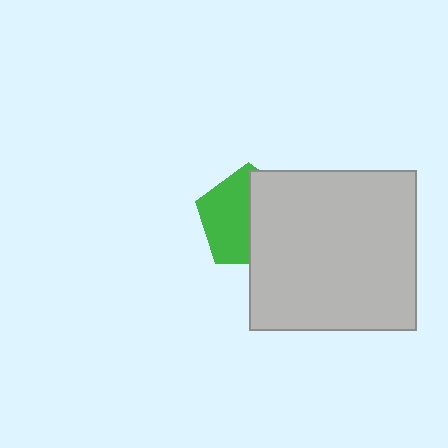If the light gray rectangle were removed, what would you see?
You would see the complete green pentagon.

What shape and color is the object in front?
The object in front is a light gray rectangle.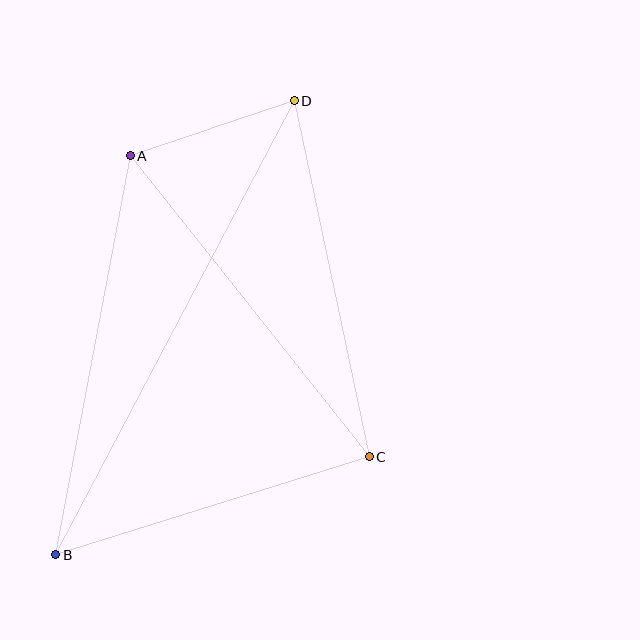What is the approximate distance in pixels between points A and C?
The distance between A and C is approximately 384 pixels.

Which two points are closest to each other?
Points A and D are closest to each other.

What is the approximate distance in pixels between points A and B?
The distance between A and B is approximately 406 pixels.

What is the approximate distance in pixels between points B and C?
The distance between B and C is approximately 328 pixels.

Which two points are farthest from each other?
Points B and D are farthest from each other.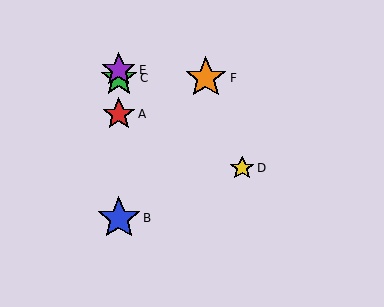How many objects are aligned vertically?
4 objects (A, B, C, E) are aligned vertically.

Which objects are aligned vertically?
Objects A, B, C, E are aligned vertically.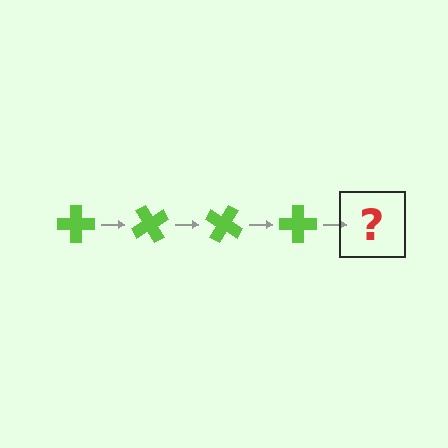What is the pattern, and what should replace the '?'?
The pattern is that the cross rotates 60 degrees each step. The '?' should be a lime cross rotated 240 degrees.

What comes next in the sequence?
The next element should be a lime cross rotated 240 degrees.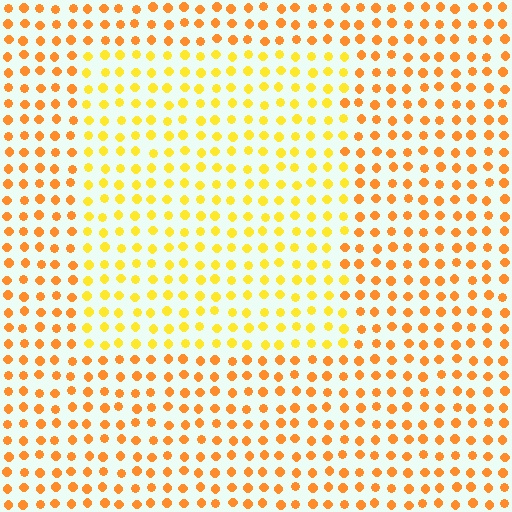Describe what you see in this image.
The image is filled with small orange elements in a uniform arrangement. A rectangle-shaped region is visible where the elements are tinted to a slightly different hue, forming a subtle color boundary.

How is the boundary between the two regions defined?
The boundary is defined purely by a slight shift in hue (about 26 degrees). Spacing, size, and orientation are identical on both sides.